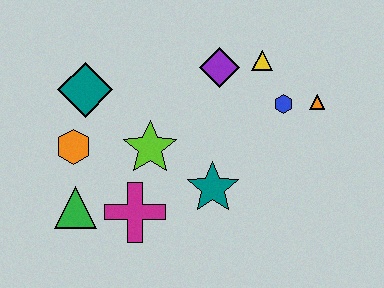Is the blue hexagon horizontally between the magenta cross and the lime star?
No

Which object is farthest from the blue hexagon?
The green triangle is farthest from the blue hexagon.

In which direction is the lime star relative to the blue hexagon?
The lime star is to the left of the blue hexagon.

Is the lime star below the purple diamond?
Yes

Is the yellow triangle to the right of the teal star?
Yes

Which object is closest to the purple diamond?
The yellow triangle is closest to the purple diamond.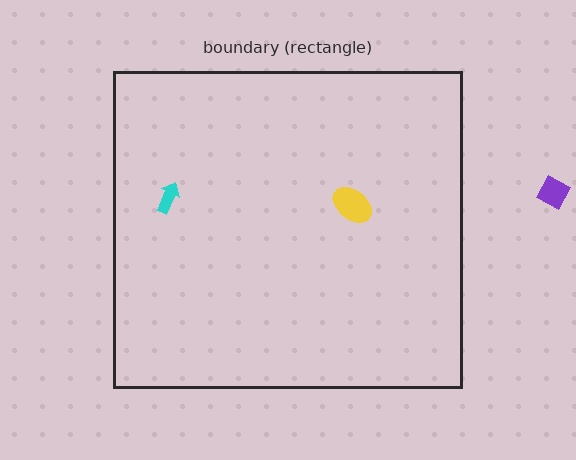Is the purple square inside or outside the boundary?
Outside.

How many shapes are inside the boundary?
2 inside, 1 outside.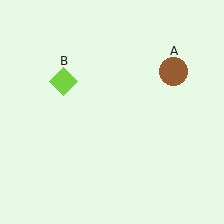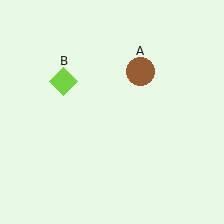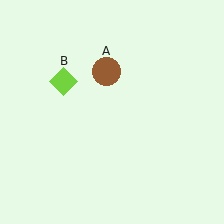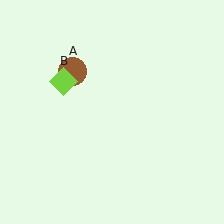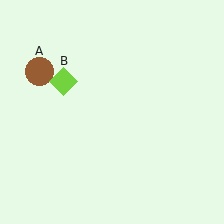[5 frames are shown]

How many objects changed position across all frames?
1 object changed position: brown circle (object A).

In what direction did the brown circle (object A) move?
The brown circle (object A) moved left.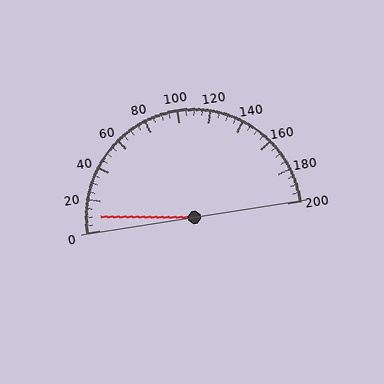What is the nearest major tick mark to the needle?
The nearest major tick mark is 0.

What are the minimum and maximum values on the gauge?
The gauge ranges from 0 to 200.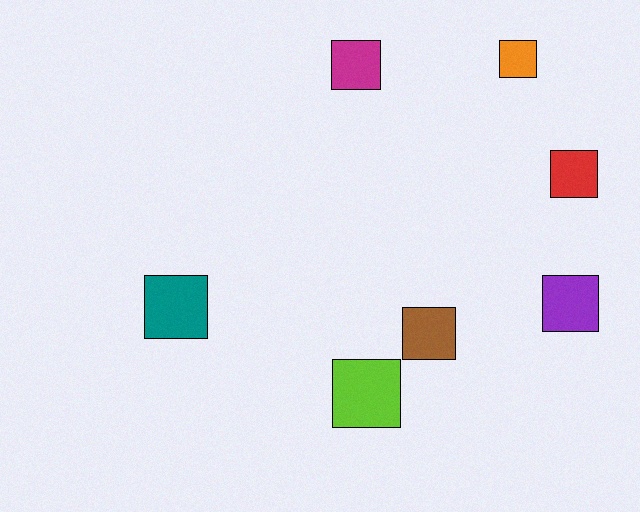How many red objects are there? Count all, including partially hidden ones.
There is 1 red object.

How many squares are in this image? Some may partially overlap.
There are 7 squares.